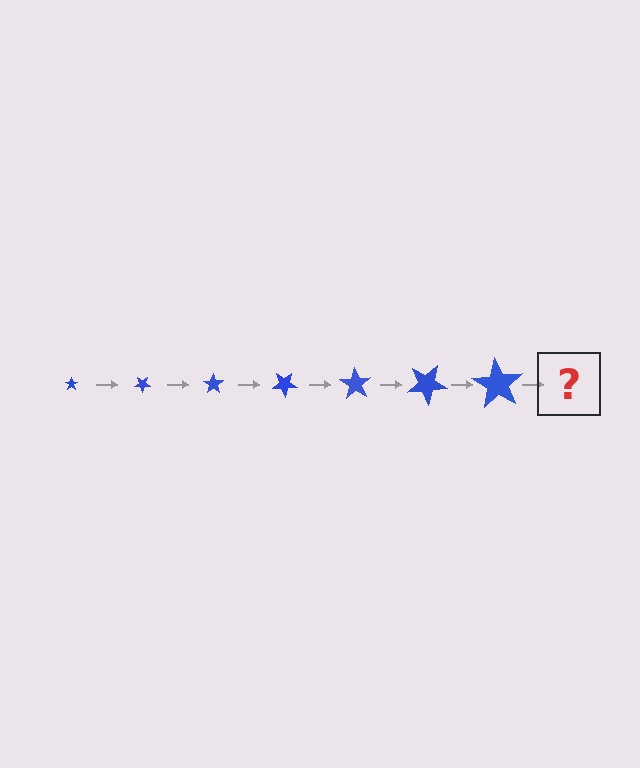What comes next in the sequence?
The next element should be a star, larger than the previous one and rotated 245 degrees from the start.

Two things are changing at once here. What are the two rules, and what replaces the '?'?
The two rules are that the star grows larger each step and it rotates 35 degrees each step. The '?' should be a star, larger than the previous one and rotated 245 degrees from the start.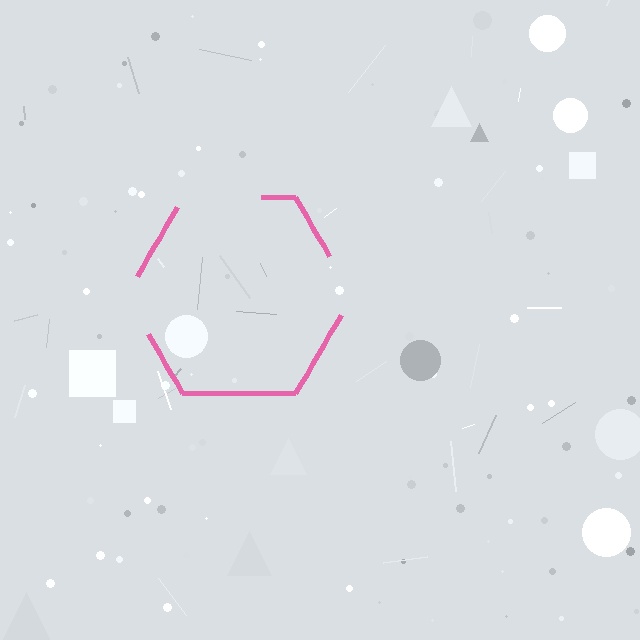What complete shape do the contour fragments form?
The contour fragments form a hexagon.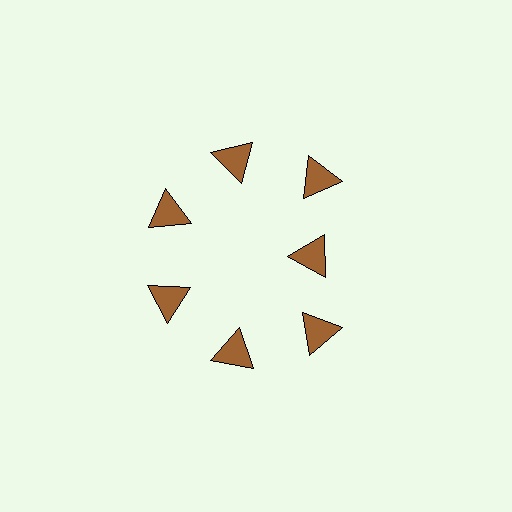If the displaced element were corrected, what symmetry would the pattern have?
It would have 7-fold rotational symmetry — the pattern would map onto itself every 51 degrees.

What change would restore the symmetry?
The symmetry would be restored by moving it outward, back onto the ring so that all 7 triangles sit at equal angles and equal distance from the center.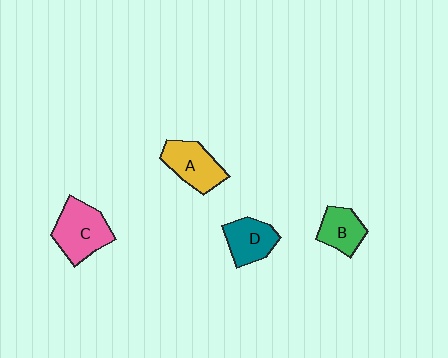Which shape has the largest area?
Shape C (pink).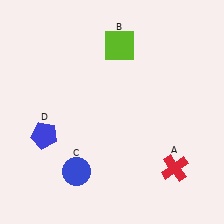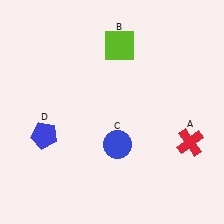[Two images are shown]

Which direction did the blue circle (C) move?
The blue circle (C) moved right.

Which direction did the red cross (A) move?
The red cross (A) moved up.